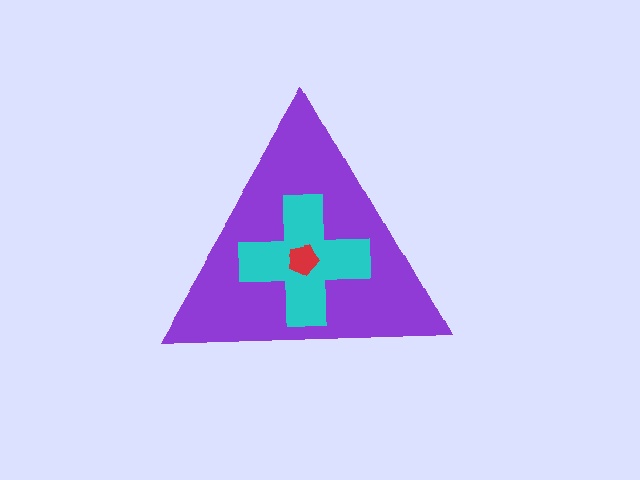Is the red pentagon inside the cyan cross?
Yes.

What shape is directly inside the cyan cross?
The red pentagon.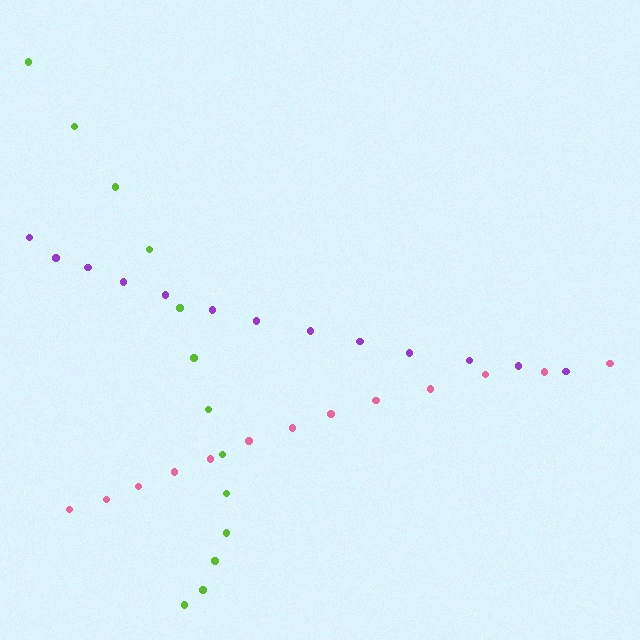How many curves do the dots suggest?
There are 3 distinct paths.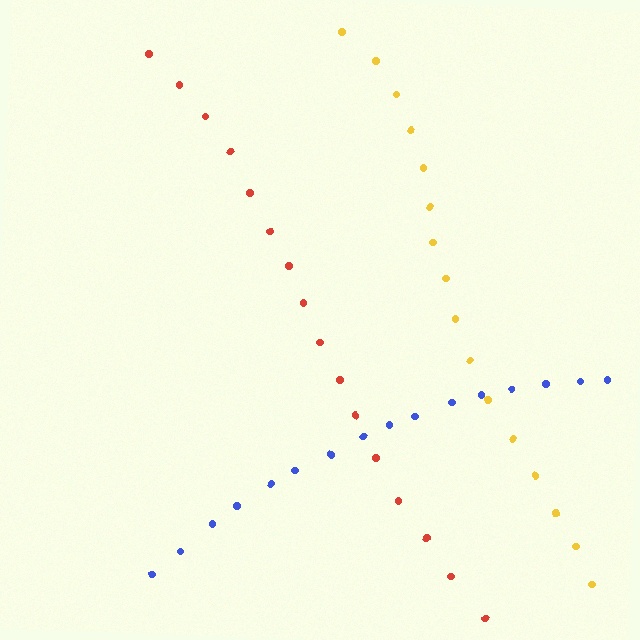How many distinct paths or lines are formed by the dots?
There are 3 distinct paths.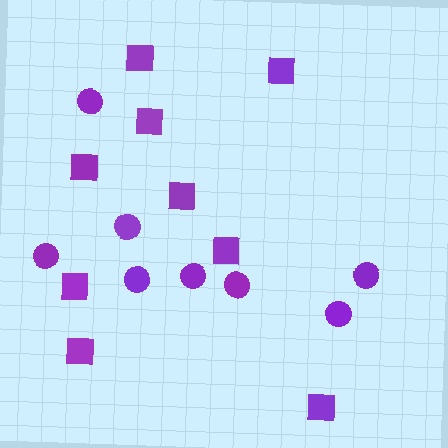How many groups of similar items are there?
There are 2 groups: one group of circles (8) and one group of squares (9).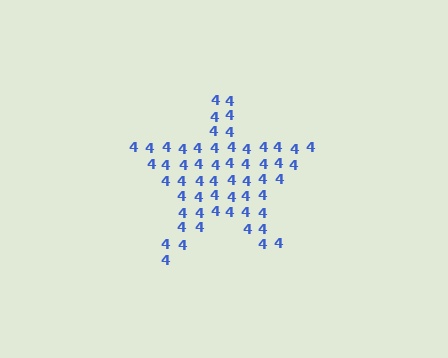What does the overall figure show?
The overall figure shows a star.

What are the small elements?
The small elements are digit 4's.